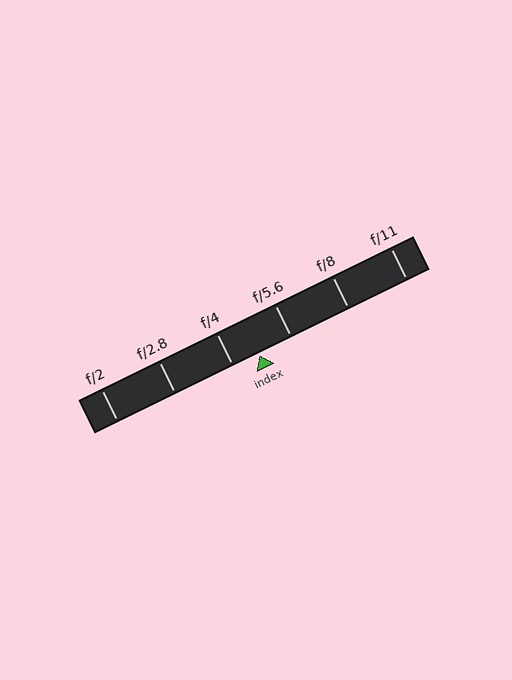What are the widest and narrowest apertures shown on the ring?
The widest aperture shown is f/2 and the narrowest is f/11.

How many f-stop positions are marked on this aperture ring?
There are 6 f-stop positions marked.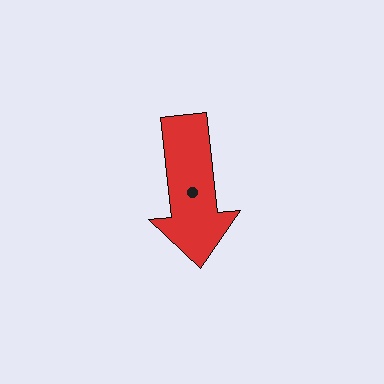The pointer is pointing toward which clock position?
Roughly 6 o'clock.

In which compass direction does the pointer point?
South.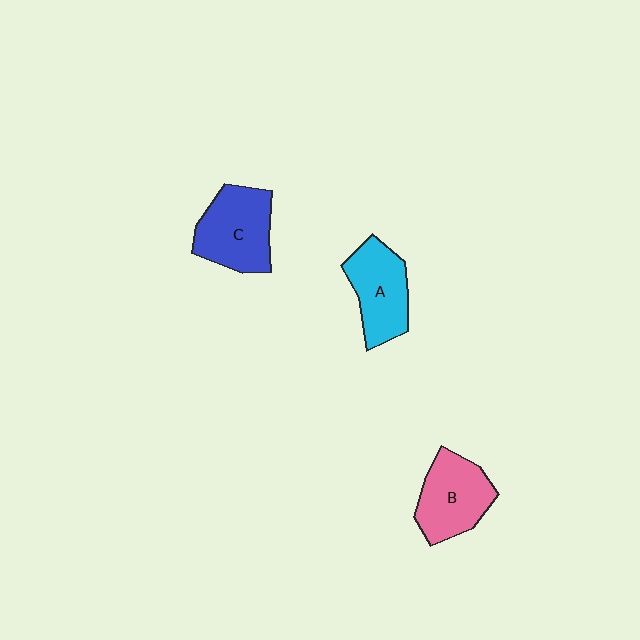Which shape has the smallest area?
Shape A (cyan).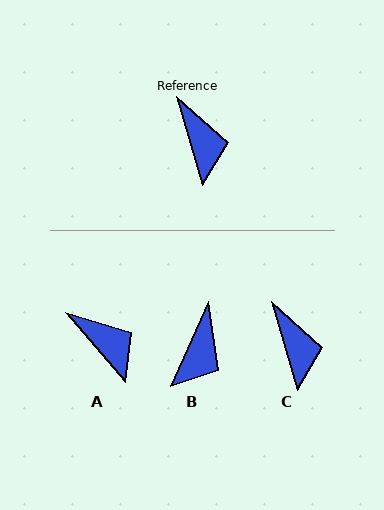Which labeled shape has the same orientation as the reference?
C.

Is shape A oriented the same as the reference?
No, it is off by about 25 degrees.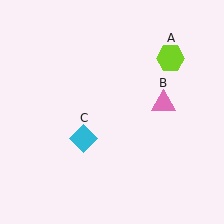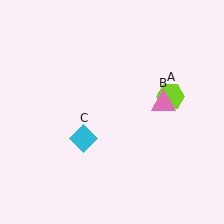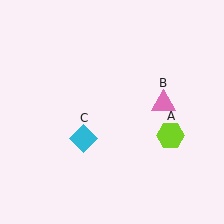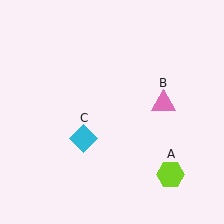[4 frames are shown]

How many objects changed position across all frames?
1 object changed position: lime hexagon (object A).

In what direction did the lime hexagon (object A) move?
The lime hexagon (object A) moved down.